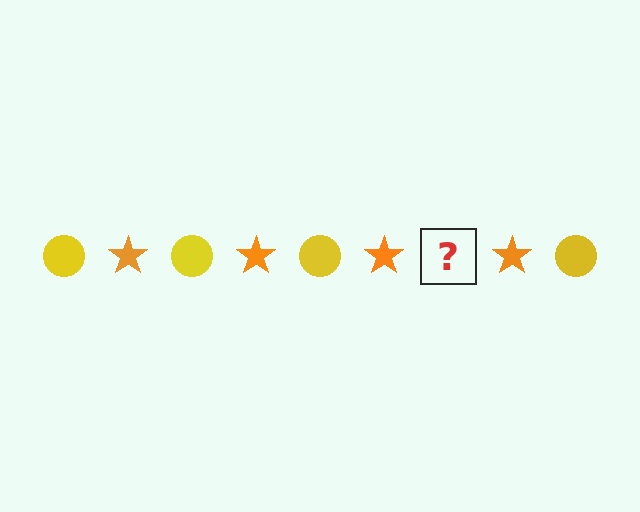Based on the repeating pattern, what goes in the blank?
The blank should be a yellow circle.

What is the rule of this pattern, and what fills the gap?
The rule is that the pattern alternates between yellow circle and orange star. The gap should be filled with a yellow circle.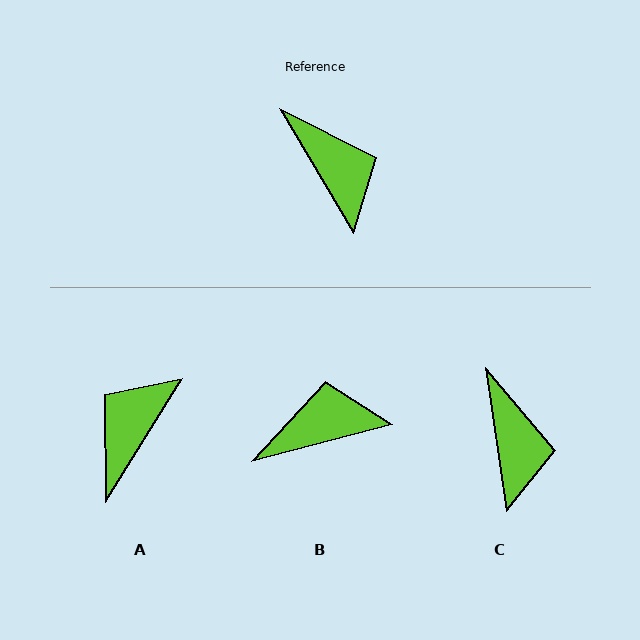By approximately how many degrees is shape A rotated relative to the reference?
Approximately 117 degrees counter-clockwise.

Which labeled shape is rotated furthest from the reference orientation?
A, about 117 degrees away.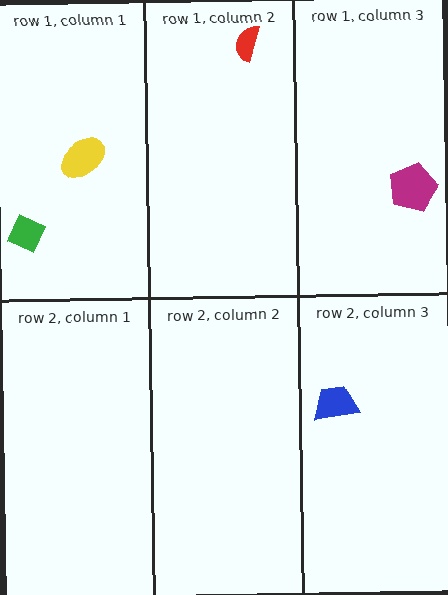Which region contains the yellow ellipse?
The row 1, column 1 region.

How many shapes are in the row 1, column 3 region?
1.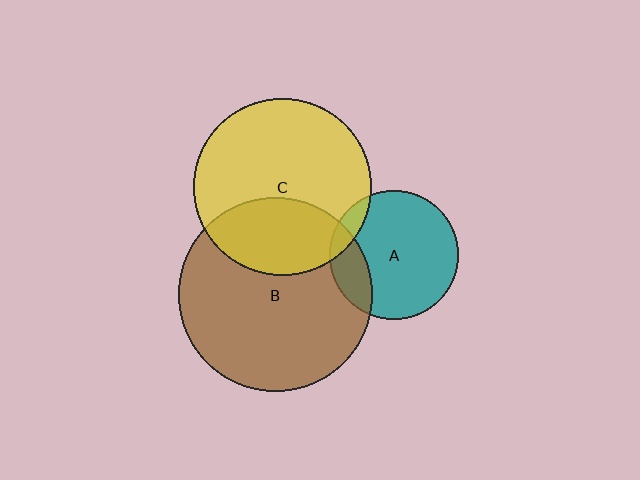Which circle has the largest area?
Circle B (brown).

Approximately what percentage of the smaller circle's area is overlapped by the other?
Approximately 10%.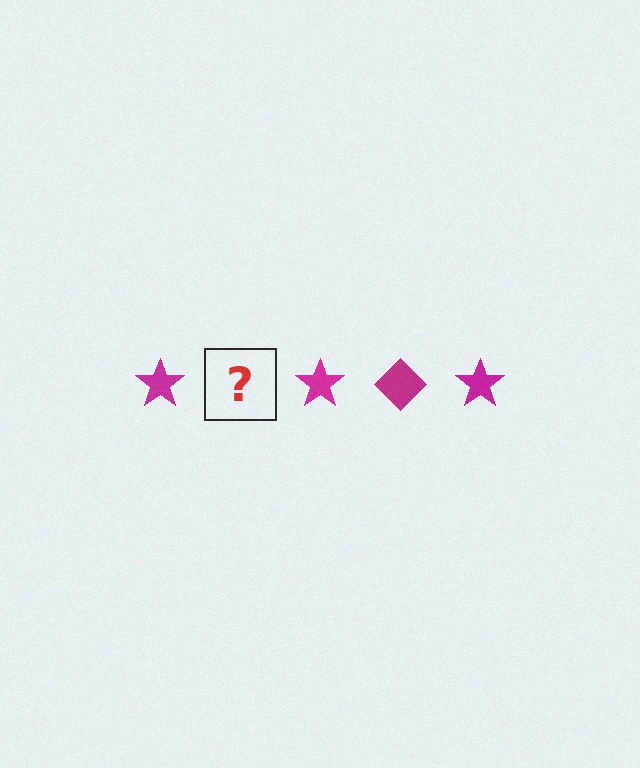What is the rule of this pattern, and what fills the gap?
The rule is that the pattern cycles through star, diamond shapes in magenta. The gap should be filled with a magenta diamond.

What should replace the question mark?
The question mark should be replaced with a magenta diamond.